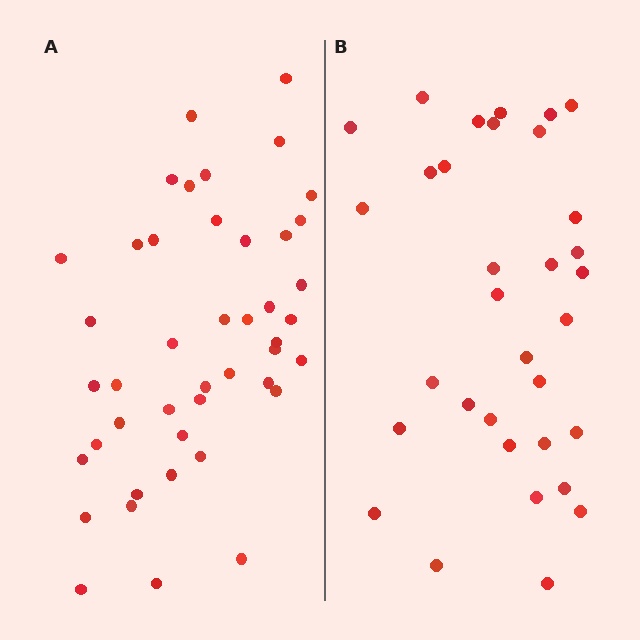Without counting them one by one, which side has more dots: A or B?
Region A (the left region) has more dots.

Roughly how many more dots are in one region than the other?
Region A has roughly 12 or so more dots than region B.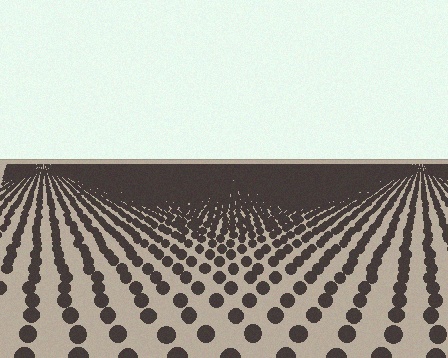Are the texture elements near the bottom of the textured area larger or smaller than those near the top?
Larger. Near the bottom, elements are closer to the viewer and appear at a bigger on-screen size.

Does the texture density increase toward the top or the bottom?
Density increases toward the top.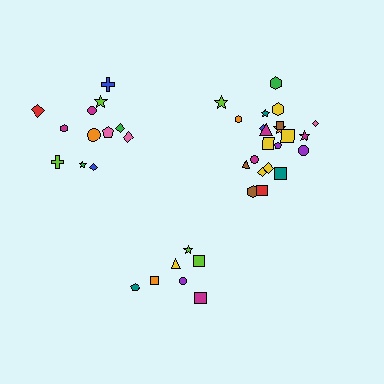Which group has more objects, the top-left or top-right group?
The top-right group.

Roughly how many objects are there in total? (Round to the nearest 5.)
Roughly 40 objects in total.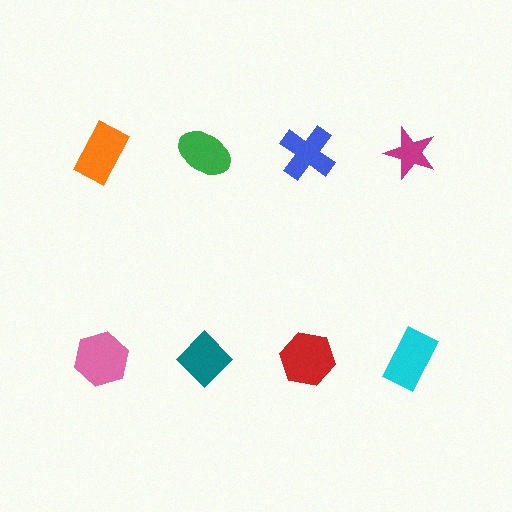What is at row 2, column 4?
A cyan rectangle.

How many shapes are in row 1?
4 shapes.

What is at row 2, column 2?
A teal diamond.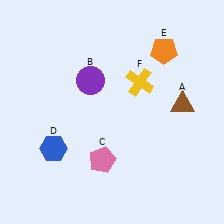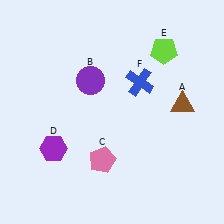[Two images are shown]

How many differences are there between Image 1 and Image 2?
There are 3 differences between the two images.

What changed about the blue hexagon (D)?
In Image 1, D is blue. In Image 2, it changed to purple.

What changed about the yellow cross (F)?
In Image 1, F is yellow. In Image 2, it changed to blue.